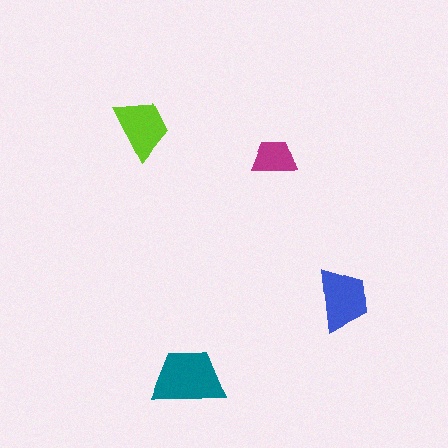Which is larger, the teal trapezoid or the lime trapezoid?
The teal one.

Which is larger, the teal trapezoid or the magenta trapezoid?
The teal one.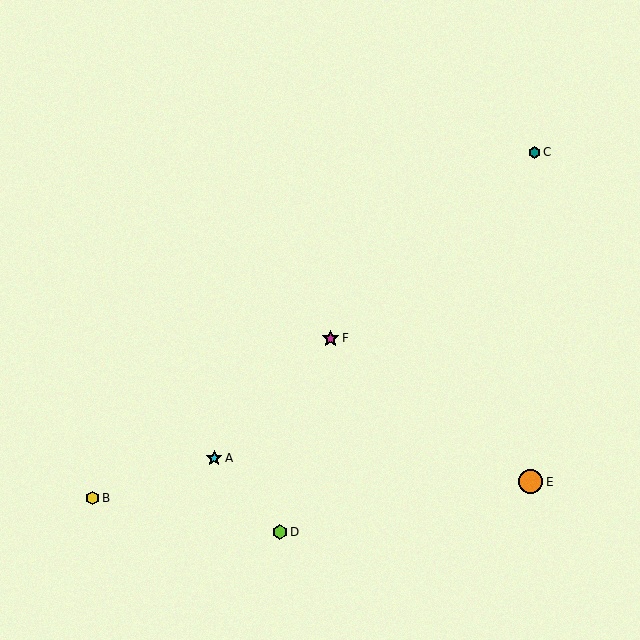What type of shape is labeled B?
Shape B is a yellow hexagon.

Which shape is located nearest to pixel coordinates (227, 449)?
The cyan star (labeled A) at (214, 458) is nearest to that location.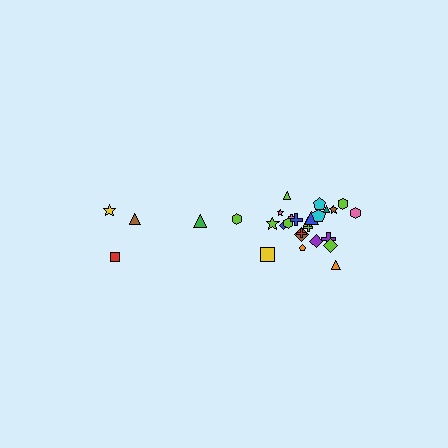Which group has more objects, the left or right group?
The right group.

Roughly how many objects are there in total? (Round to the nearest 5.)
Roughly 30 objects in total.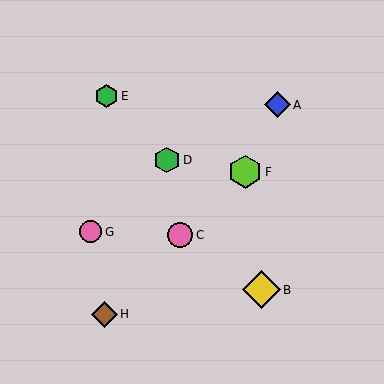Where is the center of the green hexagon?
The center of the green hexagon is at (107, 96).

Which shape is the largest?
The yellow diamond (labeled B) is the largest.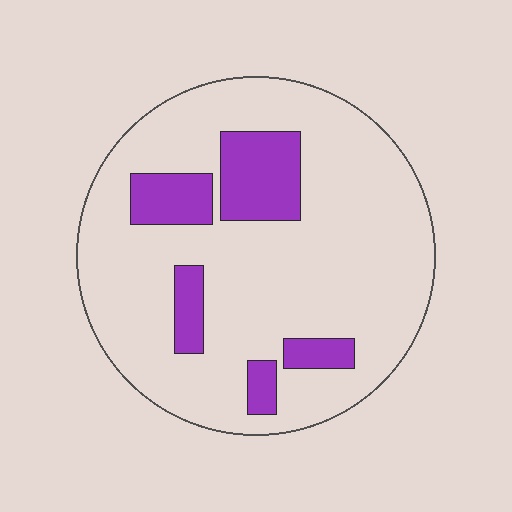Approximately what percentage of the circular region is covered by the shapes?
Approximately 20%.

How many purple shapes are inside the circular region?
5.